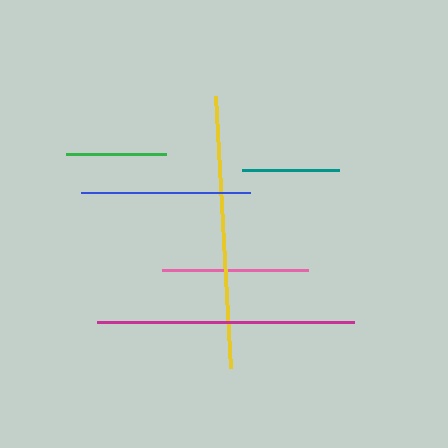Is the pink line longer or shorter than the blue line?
The blue line is longer than the pink line.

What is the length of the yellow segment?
The yellow segment is approximately 272 pixels long.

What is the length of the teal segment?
The teal segment is approximately 97 pixels long.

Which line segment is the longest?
The yellow line is the longest at approximately 272 pixels.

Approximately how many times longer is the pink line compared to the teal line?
The pink line is approximately 1.5 times the length of the teal line.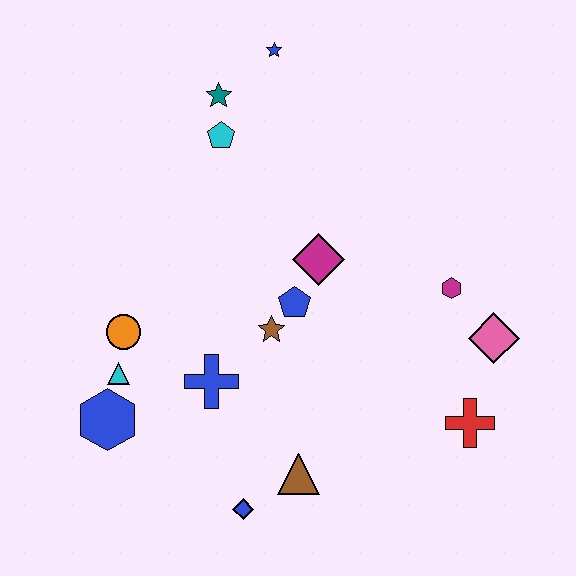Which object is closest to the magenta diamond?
The blue pentagon is closest to the magenta diamond.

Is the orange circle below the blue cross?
No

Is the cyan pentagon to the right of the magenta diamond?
No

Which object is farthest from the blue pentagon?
The blue star is farthest from the blue pentagon.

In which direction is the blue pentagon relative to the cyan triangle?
The blue pentagon is to the right of the cyan triangle.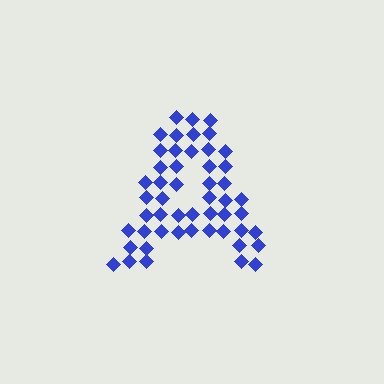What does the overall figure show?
The overall figure shows the letter A.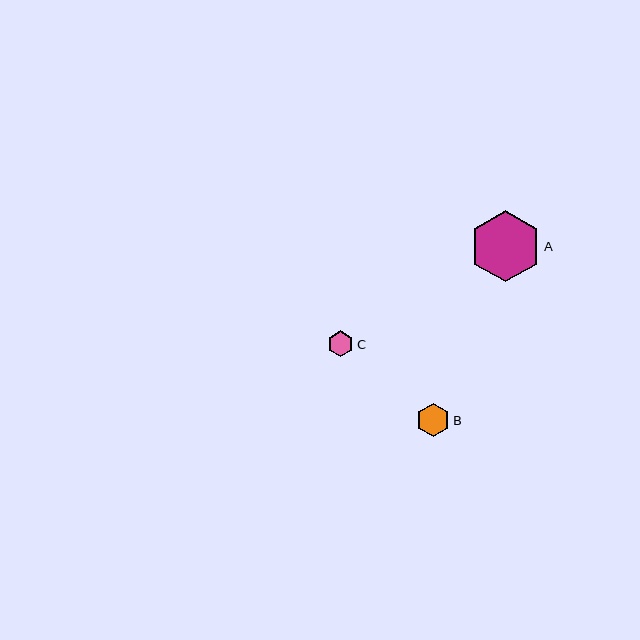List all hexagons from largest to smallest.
From largest to smallest: A, B, C.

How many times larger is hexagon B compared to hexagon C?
Hexagon B is approximately 1.3 times the size of hexagon C.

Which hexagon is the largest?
Hexagon A is the largest with a size of approximately 72 pixels.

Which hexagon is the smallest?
Hexagon C is the smallest with a size of approximately 26 pixels.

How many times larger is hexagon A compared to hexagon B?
Hexagon A is approximately 2.2 times the size of hexagon B.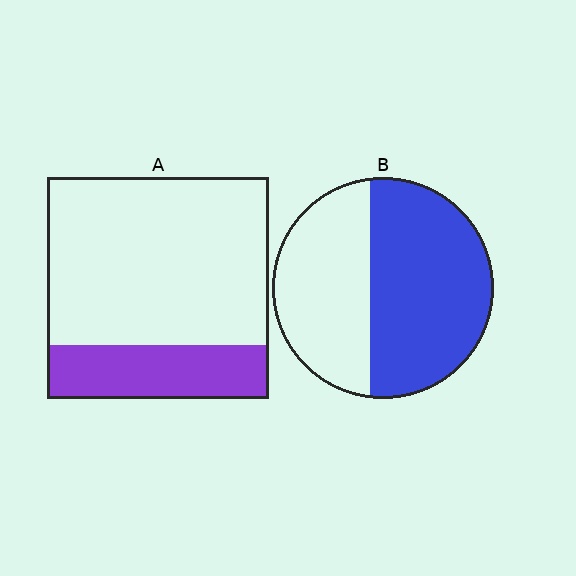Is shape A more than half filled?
No.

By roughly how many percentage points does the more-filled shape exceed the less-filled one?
By roughly 35 percentage points (B over A).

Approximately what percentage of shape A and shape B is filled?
A is approximately 25% and B is approximately 55%.